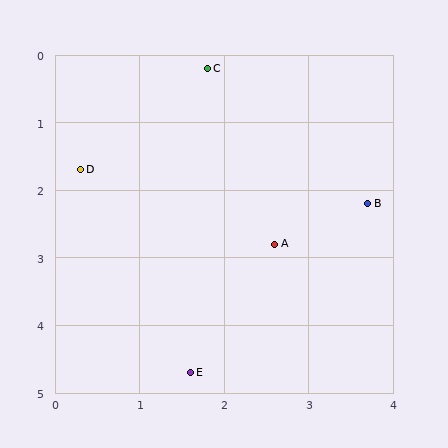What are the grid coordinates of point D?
Point D is at approximately (0.3, 1.7).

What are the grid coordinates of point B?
Point B is at approximately (3.7, 2.2).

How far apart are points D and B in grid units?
Points D and B are about 3.4 grid units apart.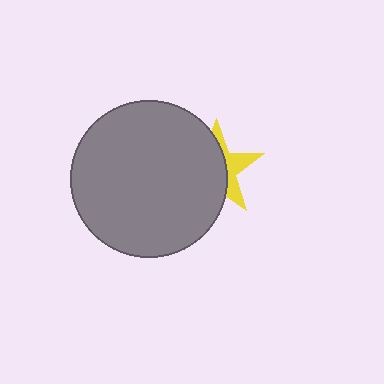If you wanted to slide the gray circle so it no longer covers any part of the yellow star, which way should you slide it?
Slide it left — that is the most direct way to separate the two shapes.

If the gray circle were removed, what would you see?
You would see the complete yellow star.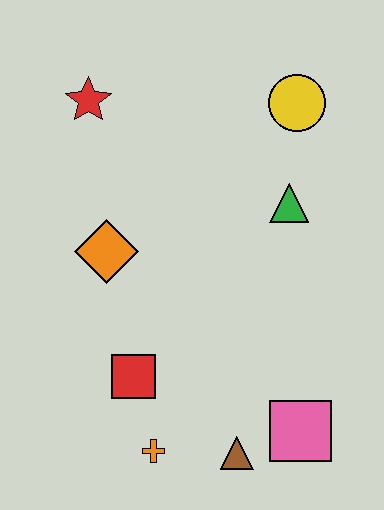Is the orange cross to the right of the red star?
Yes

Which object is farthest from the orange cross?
The yellow circle is farthest from the orange cross.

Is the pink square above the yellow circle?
No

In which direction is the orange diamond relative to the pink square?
The orange diamond is to the left of the pink square.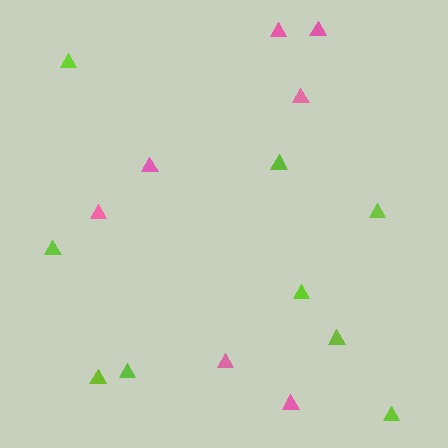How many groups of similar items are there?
There are 2 groups: one group of lime triangles (9) and one group of pink triangles (7).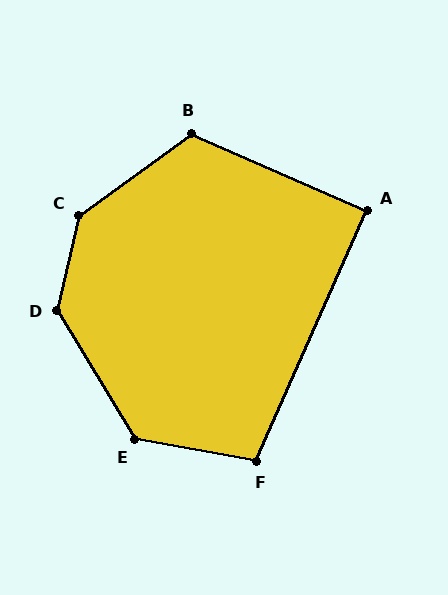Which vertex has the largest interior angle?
C, at approximately 138 degrees.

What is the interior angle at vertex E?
Approximately 131 degrees (obtuse).